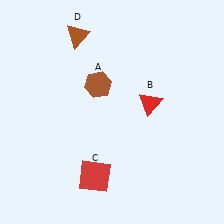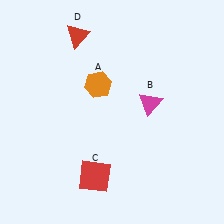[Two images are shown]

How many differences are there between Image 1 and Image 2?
There are 3 differences between the two images.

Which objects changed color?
A changed from brown to orange. B changed from red to magenta. D changed from brown to red.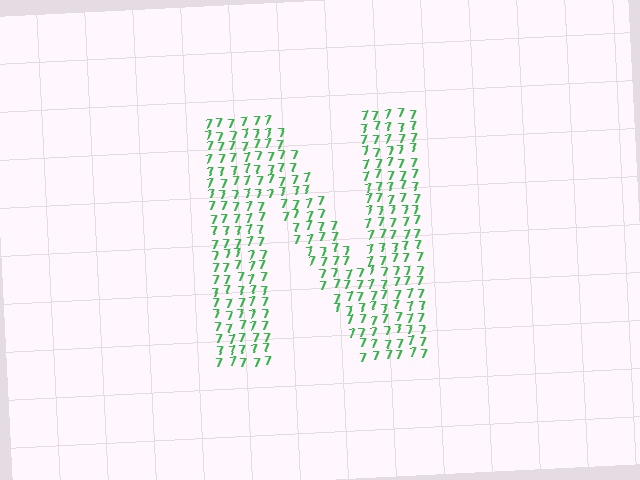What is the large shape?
The large shape is the letter N.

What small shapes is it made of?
It is made of small digit 7's.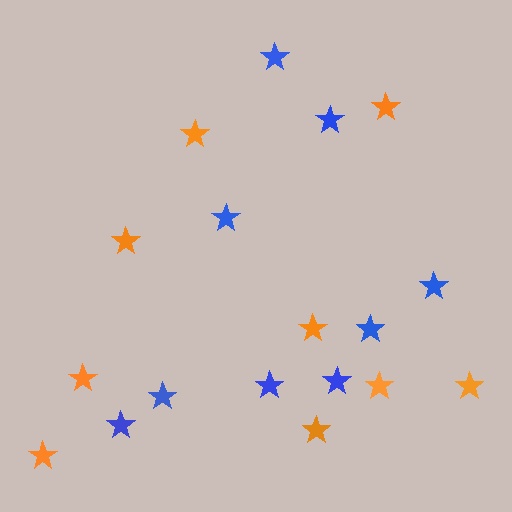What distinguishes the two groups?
There are 2 groups: one group of orange stars (9) and one group of blue stars (9).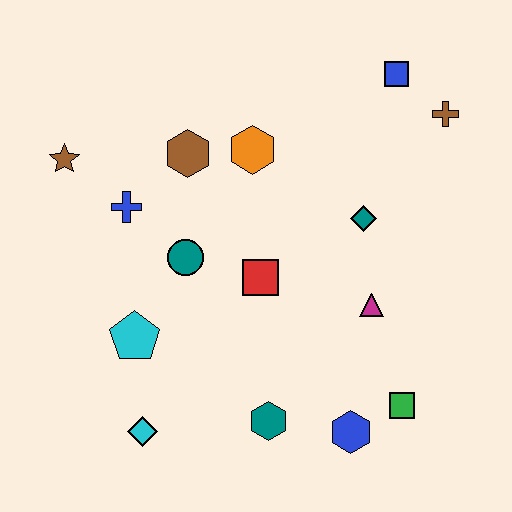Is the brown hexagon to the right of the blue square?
No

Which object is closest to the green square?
The blue hexagon is closest to the green square.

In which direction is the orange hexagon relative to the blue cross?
The orange hexagon is to the right of the blue cross.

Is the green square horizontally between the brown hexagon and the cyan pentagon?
No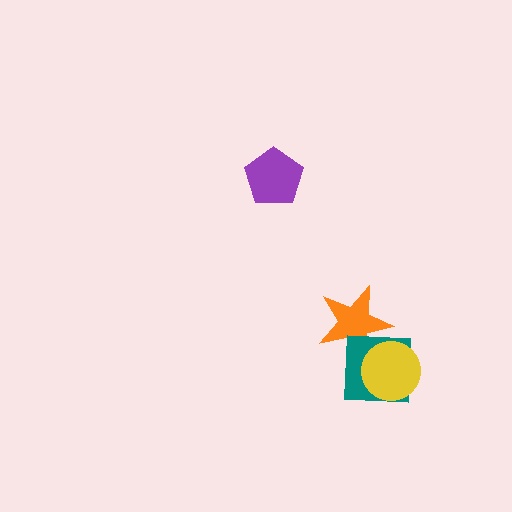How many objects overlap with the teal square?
2 objects overlap with the teal square.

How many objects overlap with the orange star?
2 objects overlap with the orange star.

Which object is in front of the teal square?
The yellow circle is in front of the teal square.